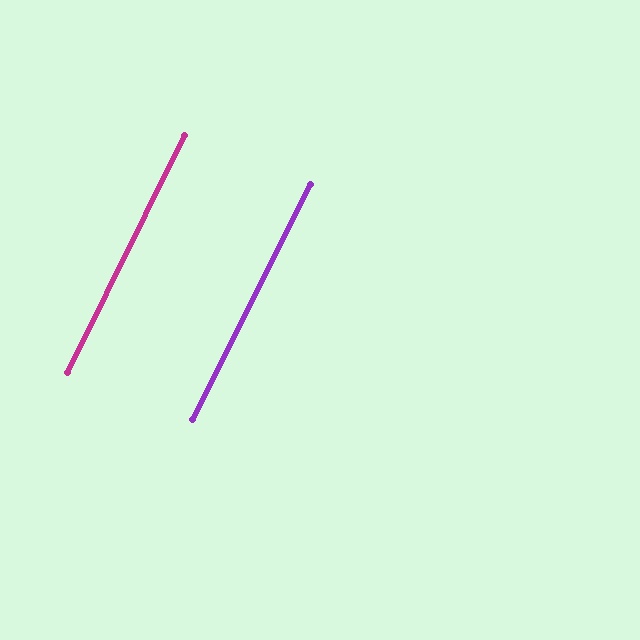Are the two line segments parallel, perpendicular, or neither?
Parallel — their directions differ by only 0.5°.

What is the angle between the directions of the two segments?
Approximately 0 degrees.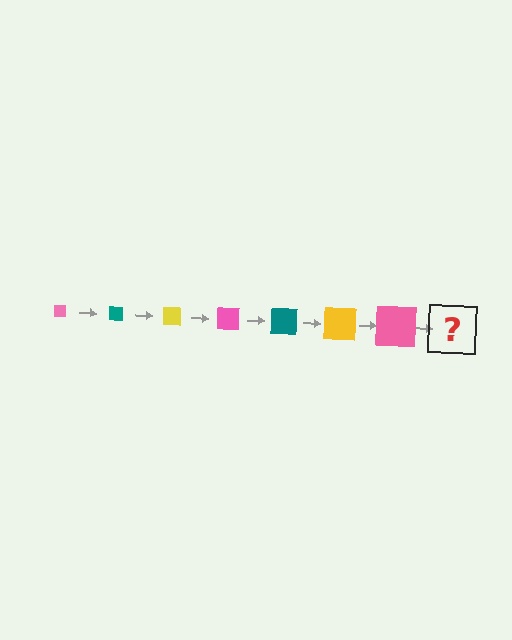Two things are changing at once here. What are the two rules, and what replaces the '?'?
The two rules are that the square grows larger each step and the color cycles through pink, teal, and yellow. The '?' should be a teal square, larger than the previous one.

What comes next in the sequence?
The next element should be a teal square, larger than the previous one.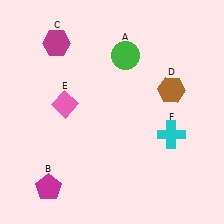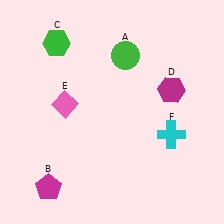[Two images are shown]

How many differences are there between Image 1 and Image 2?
There are 2 differences between the two images.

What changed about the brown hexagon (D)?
In Image 1, D is brown. In Image 2, it changed to magenta.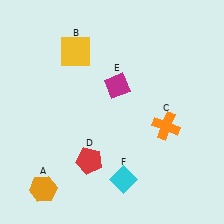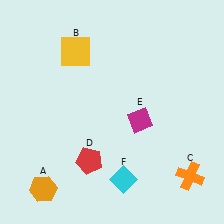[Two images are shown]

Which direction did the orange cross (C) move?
The orange cross (C) moved down.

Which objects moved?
The objects that moved are: the orange cross (C), the magenta diamond (E).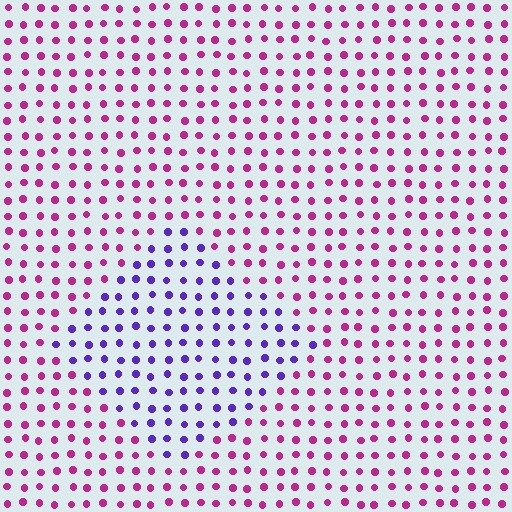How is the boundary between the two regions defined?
The boundary is defined purely by a slight shift in hue (about 58 degrees). Spacing, size, and orientation are identical on both sides.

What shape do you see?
I see a diamond.